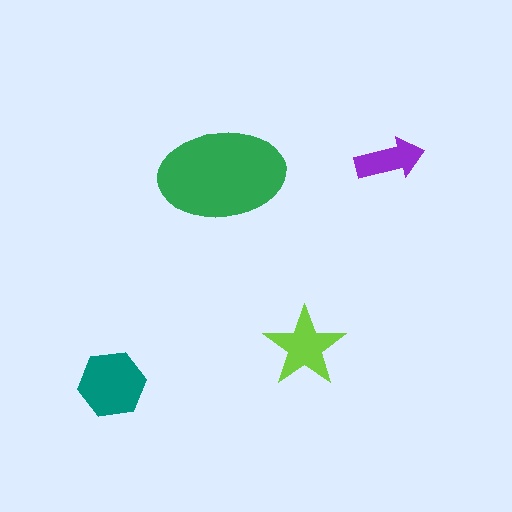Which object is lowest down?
The teal hexagon is bottommost.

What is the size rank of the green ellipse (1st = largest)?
1st.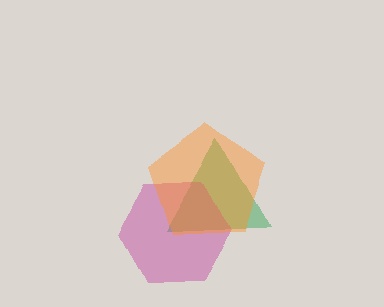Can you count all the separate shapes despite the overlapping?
Yes, there are 3 separate shapes.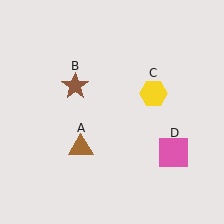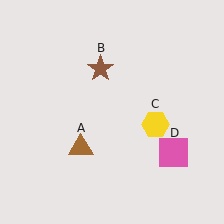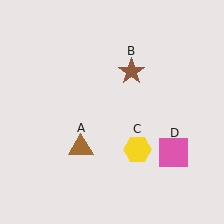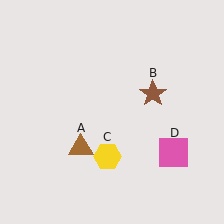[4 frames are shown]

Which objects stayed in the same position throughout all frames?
Brown triangle (object A) and pink square (object D) remained stationary.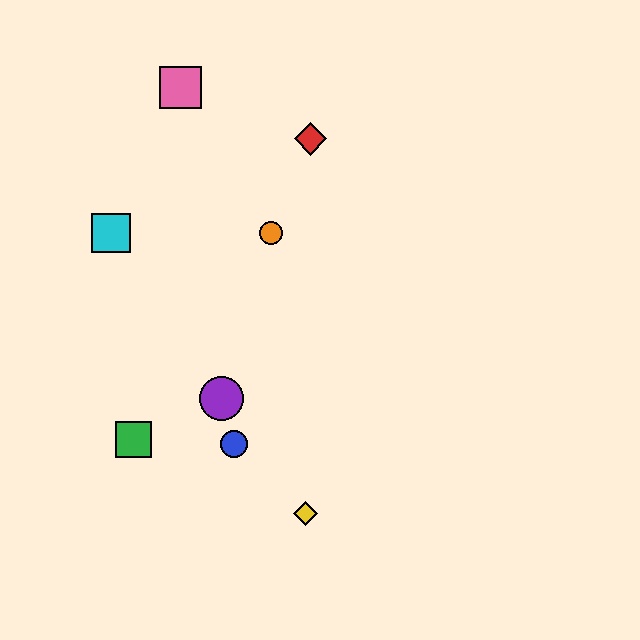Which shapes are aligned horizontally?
The orange circle, the cyan square are aligned horizontally.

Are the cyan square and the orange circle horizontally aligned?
Yes, both are at y≈233.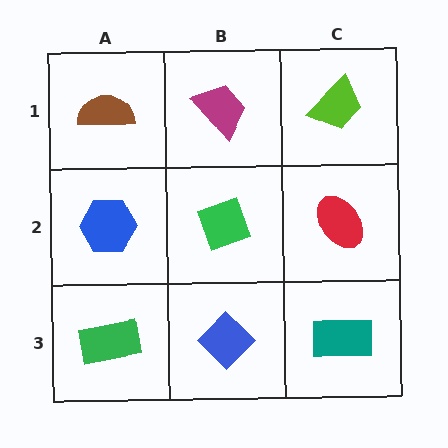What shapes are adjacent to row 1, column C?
A red ellipse (row 2, column C), a magenta trapezoid (row 1, column B).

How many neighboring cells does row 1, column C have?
2.